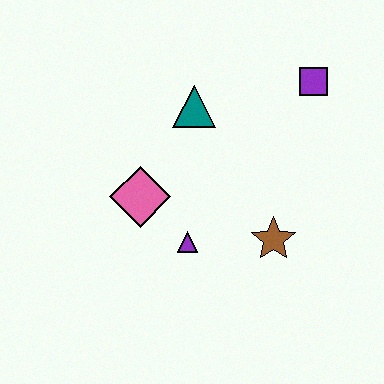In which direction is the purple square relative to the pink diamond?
The purple square is to the right of the pink diamond.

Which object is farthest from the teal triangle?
The brown star is farthest from the teal triangle.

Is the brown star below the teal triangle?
Yes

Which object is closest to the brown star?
The purple triangle is closest to the brown star.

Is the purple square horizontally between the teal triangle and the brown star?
No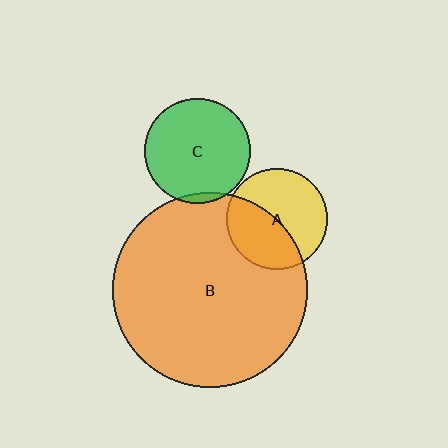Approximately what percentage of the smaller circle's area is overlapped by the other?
Approximately 45%.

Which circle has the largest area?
Circle B (orange).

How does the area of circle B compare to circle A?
Approximately 3.7 times.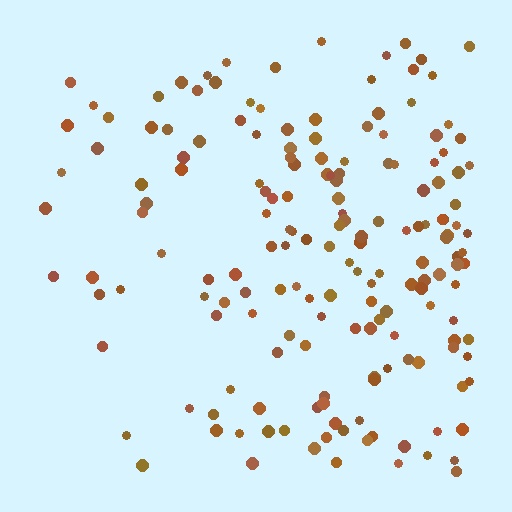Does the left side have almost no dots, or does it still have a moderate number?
Still a moderate number, just noticeably fewer than the right.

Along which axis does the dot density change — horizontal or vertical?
Horizontal.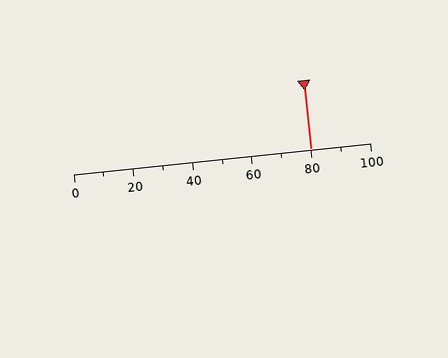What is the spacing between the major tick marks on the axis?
The major ticks are spaced 20 apart.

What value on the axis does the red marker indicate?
The marker indicates approximately 80.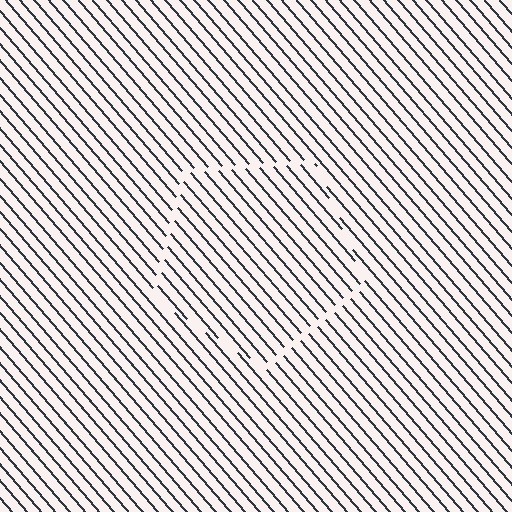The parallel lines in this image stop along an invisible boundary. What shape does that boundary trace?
An illusory pentagon. The interior of the shape contains the same grating, shifted by half a period — the contour is defined by the phase discontinuity where line-ends from the inner and outer gratings abut.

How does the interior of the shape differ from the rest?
The interior of the shape contains the same grating, shifted by half a period — the contour is defined by the phase discontinuity where line-ends from the inner and outer gratings abut.